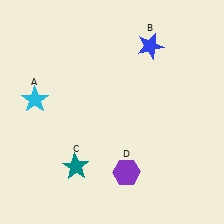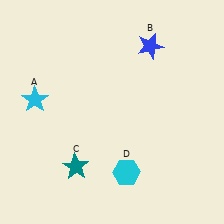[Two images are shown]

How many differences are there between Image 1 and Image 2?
There is 1 difference between the two images.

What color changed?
The hexagon (D) changed from purple in Image 1 to cyan in Image 2.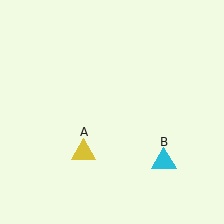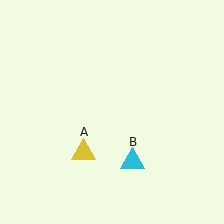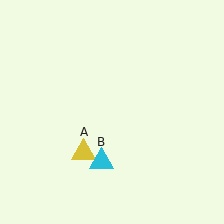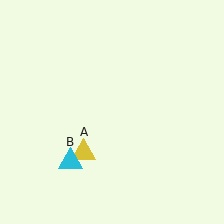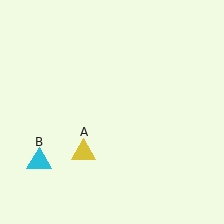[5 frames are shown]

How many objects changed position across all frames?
1 object changed position: cyan triangle (object B).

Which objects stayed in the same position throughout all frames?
Yellow triangle (object A) remained stationary.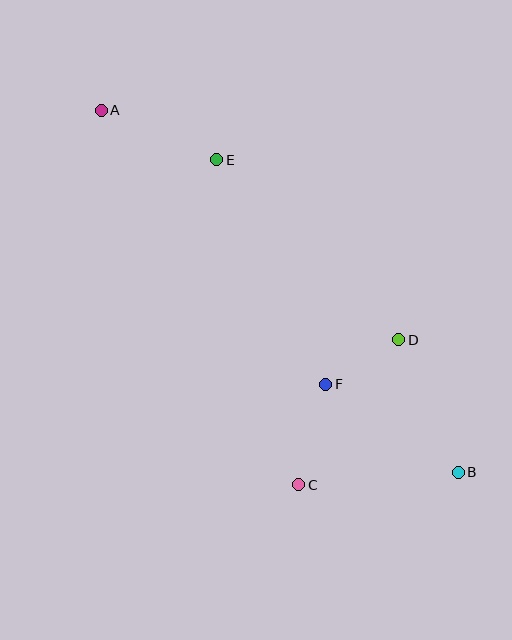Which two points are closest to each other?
Points D and F are closest to each other.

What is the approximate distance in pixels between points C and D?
The distance between C and D is approximately 176 pixels.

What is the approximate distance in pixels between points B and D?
The distance between B and D is approximately 146 pixels.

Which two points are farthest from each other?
Points A and B are farthest from each other.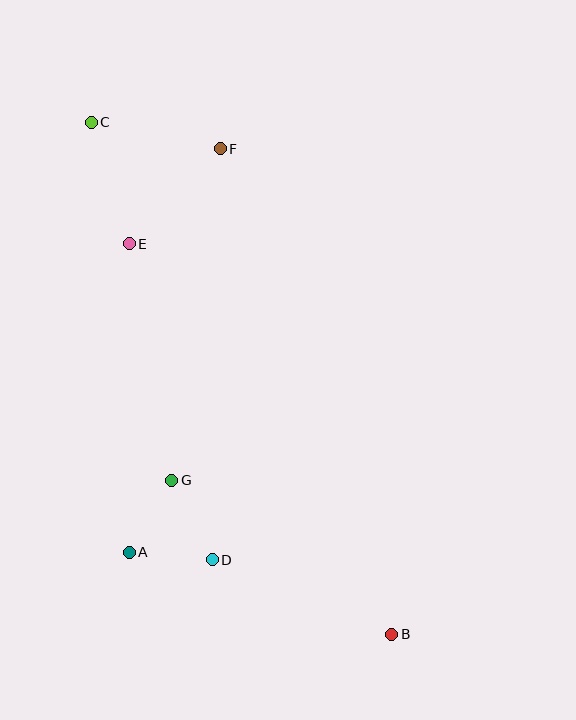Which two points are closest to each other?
Points A and D are closest to each other.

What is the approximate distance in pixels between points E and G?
The distance between E and G is approximately 240 pixels.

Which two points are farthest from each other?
Points B and C are farthest from each other.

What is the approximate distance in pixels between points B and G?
The distance between B and G is approximately 268 pixels.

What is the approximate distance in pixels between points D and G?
The distance between D and G is approximately 89 pixels.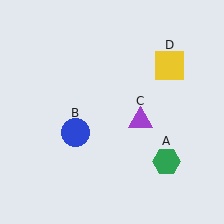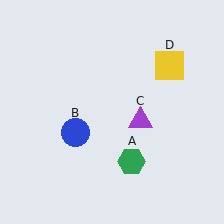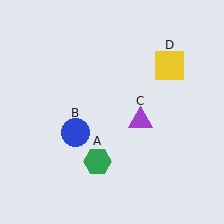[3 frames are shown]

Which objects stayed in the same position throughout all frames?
Blue circle (object B) and purple triangle (object C) and yellow square (object D) remained stationary.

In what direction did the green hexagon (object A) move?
The green hexagon (object A) moved left.